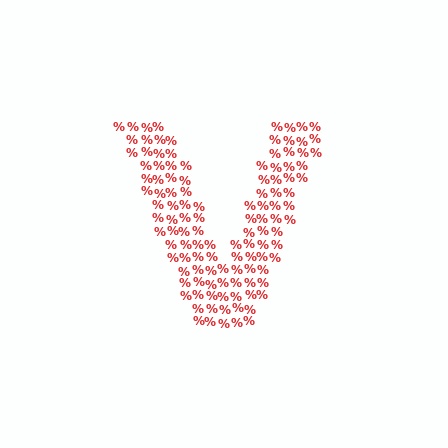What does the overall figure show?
The overall figure shows the letter V.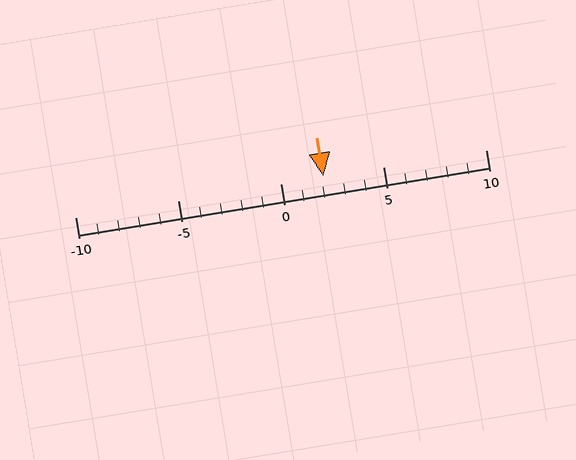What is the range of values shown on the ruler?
The ruler shows values from -10 to 10.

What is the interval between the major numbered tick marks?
The major tick marks are spaced 5 units apart.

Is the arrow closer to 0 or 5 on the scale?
The arrow is closer to 0.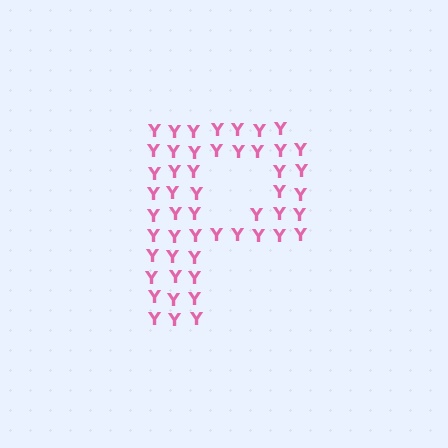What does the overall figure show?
The overall figure shows the letter P.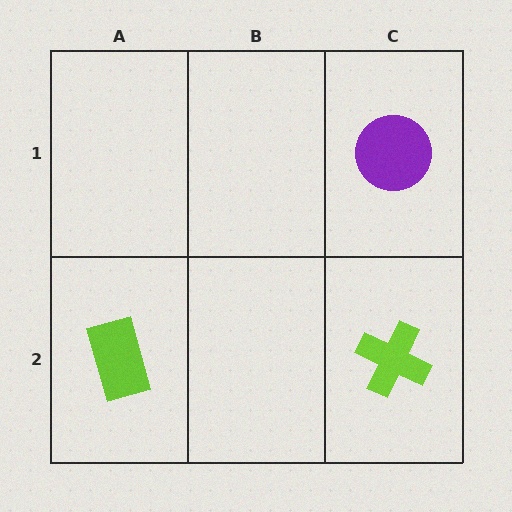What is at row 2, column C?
A lime cross.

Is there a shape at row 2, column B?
No, that cell is empty.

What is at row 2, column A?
A lime rectangle.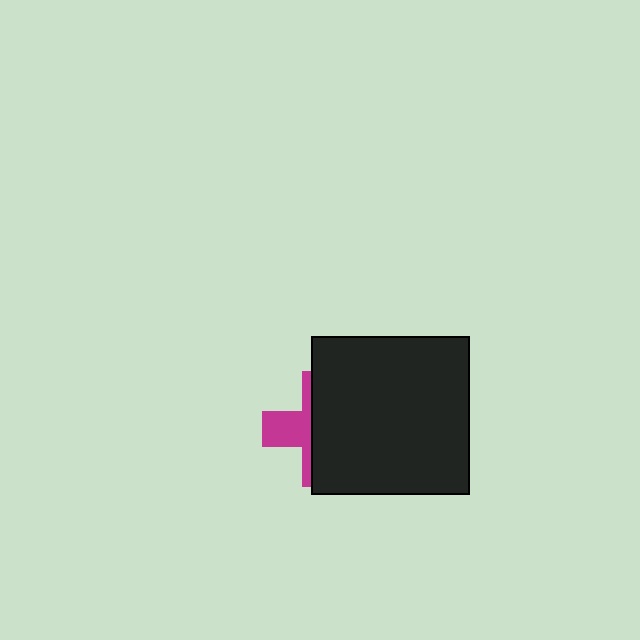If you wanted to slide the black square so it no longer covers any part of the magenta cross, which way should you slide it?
Slide it right — that is the most direct way to separate the two shapes.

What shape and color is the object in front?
The object in front is a black square.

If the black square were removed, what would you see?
You would see the complete magenta cross.